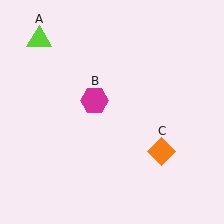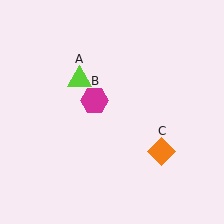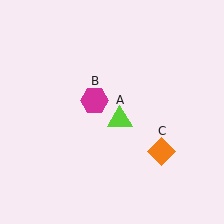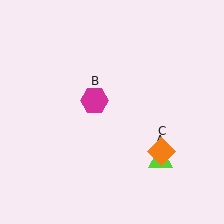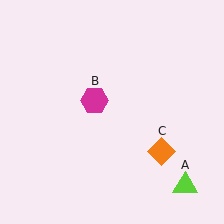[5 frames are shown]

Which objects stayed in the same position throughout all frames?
Magenta hexagon (object B) and orange diamond (object C) remained stationary.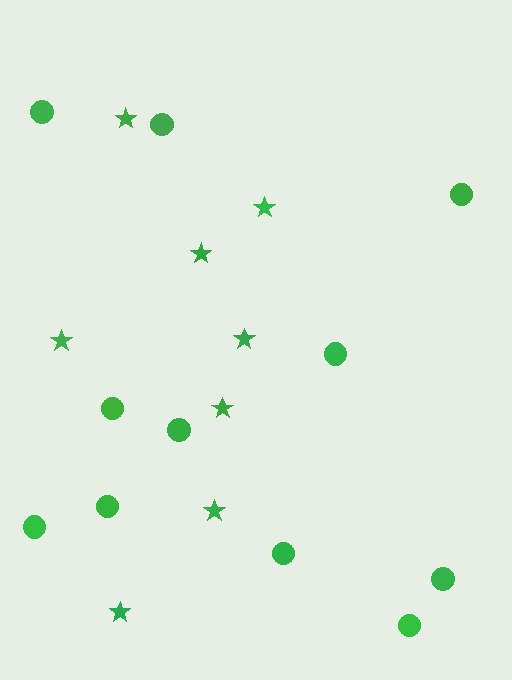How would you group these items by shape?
There are 2 groups: one group of stars (8) and one group of circles (11).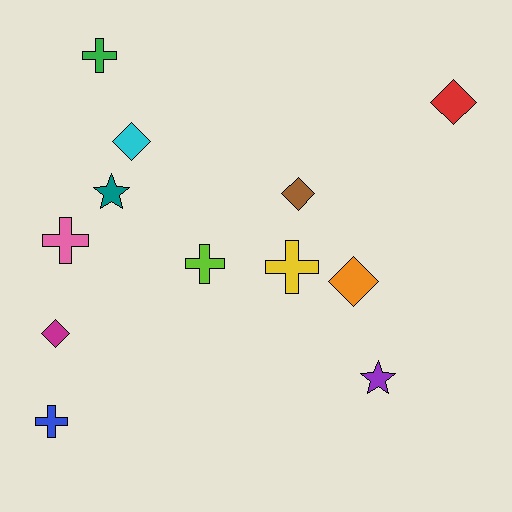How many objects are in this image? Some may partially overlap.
There are 12 objects.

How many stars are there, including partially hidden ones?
There are 2 stars.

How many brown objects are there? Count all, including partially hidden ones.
There is 1 brown object.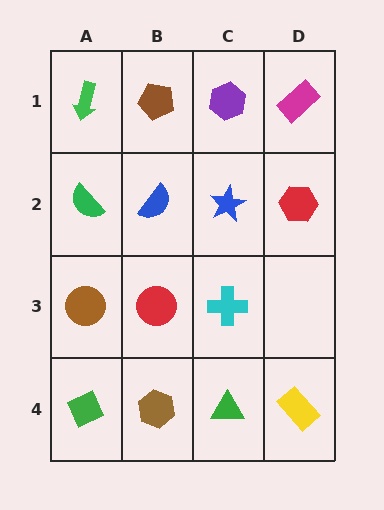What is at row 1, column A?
A green arrow.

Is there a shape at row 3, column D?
No, that cell is empty.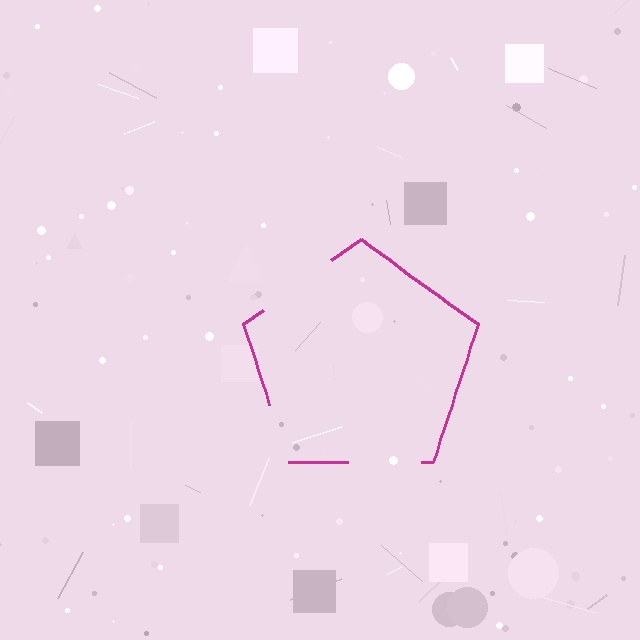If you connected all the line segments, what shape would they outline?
They would outline a pentagon.